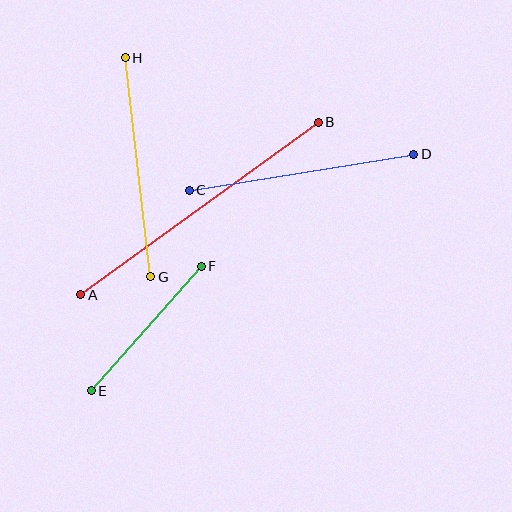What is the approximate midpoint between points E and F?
The midpoint is at approximately (146, 329) pixels.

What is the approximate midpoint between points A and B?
The midpoint is at approximately (200, 208) pixels.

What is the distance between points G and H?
The distance is approximately 220 pixels.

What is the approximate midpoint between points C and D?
The midpoint is at approximately (302, 172) pixels.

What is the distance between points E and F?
The distance is approximately 166 pixels.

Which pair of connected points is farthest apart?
Points A and B are farthest apart.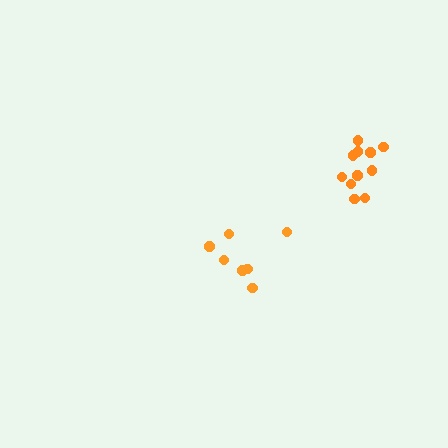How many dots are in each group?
Group 1: 7 dots, Group 2: 11 dots (18 total).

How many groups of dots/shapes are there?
There are 2 groups.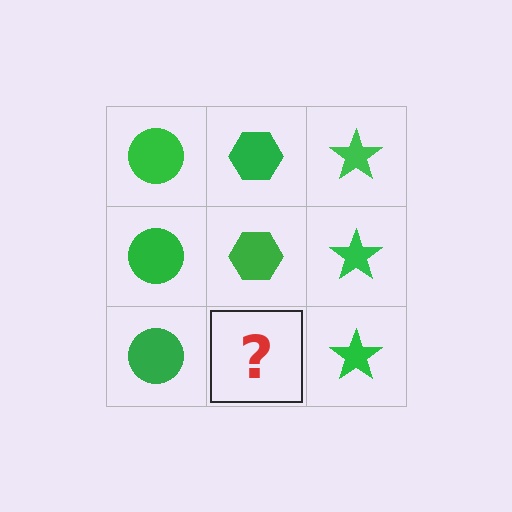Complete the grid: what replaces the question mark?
The question mark should be replaced with a green hexagon.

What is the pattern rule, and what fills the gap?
The rule is that each column has a consistent shape. The gap should be filled with a green hexagon.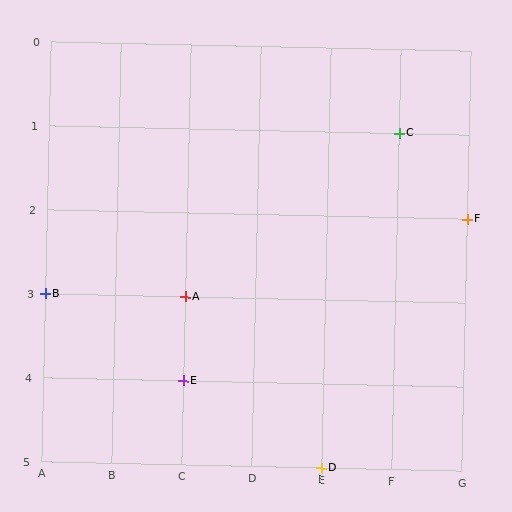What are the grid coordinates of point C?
Point C is at grid coordinates (F, 1).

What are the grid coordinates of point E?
Point E is at grid coordinates (C, 4).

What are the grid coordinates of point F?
Point F is at grid coordinates (G, 2).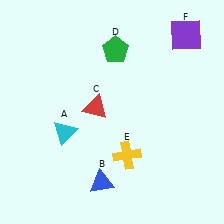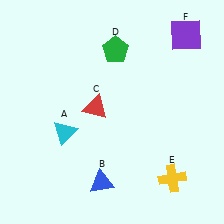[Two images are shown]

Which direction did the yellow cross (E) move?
The yellow cross (E) moved right.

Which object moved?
The yellow cross (E) moved right.